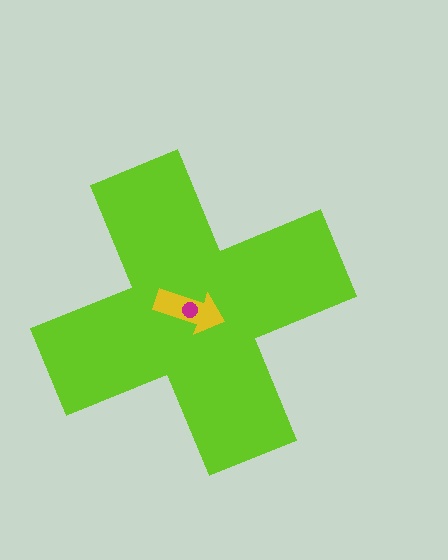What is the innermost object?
The magenta circle.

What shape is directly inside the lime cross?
The yellow arrow.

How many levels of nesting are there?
3.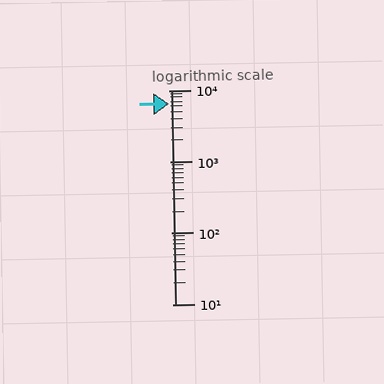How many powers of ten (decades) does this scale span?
The scale spans 3 decades, from 10 to 10000.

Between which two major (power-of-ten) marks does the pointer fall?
The pointer is between 1000 and 10000.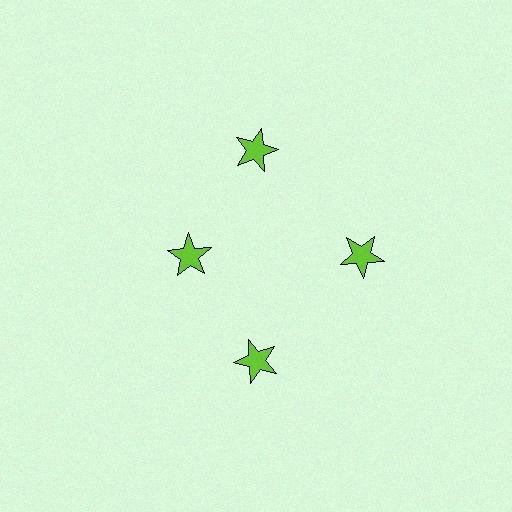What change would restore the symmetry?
The symmetry would be restored by moving it outward, back onto the ring so that all 4 stars sit at equal angles and equal distance from the center.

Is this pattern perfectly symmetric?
No. The 4 lime stars are arranged in a ring, but one element near the 9 o'clock position is pulled inward toward the center, breaking the 4-fold rotational symmetry.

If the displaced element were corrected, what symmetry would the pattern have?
It would have 4-fold rotational symmetry — the pattern would map onto itself every 90 degrees.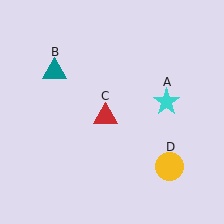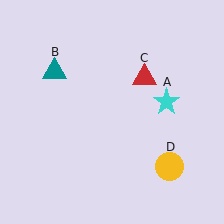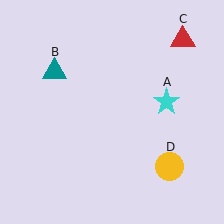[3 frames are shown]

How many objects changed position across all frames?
1 object changed position: red triangle (object C).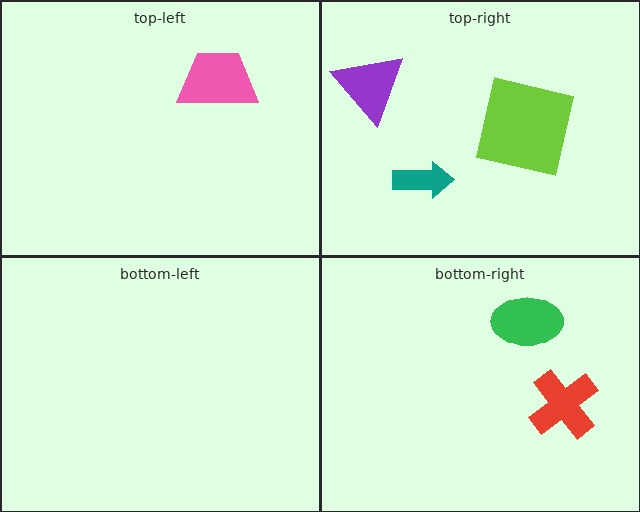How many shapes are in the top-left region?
1.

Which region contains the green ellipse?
The bottom-right region.